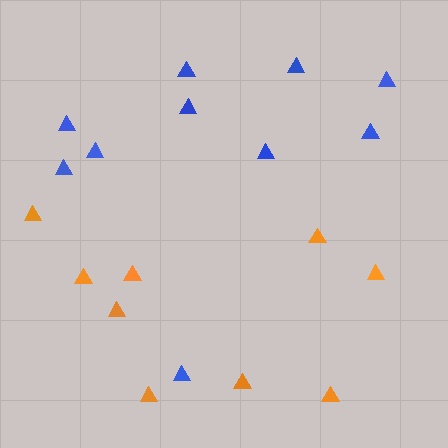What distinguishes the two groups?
There are 2 groups: one group of blue triangles (10) and one group of orange triangles (9).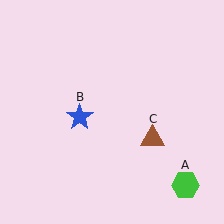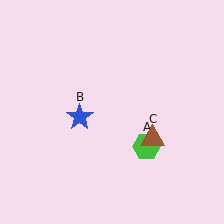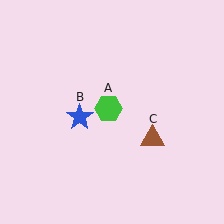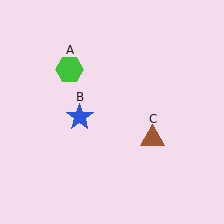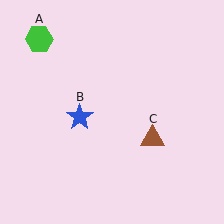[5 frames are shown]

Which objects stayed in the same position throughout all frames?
Blue star (object B) and brown triangle (object C) remained stationary.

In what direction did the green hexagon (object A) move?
The green hexagon (object A) moved up and to the left.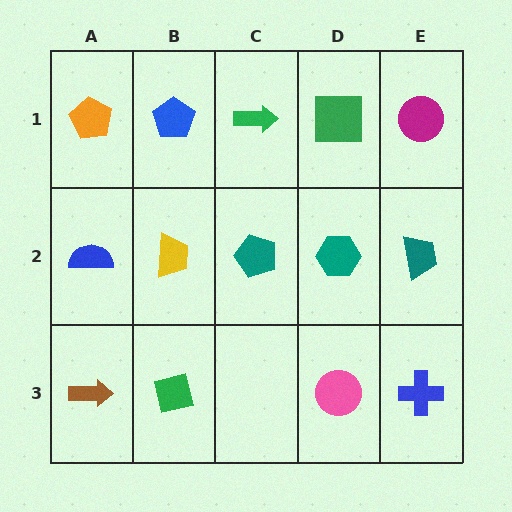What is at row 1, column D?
A green square.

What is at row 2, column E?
A teal trapezoid.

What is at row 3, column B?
A green square.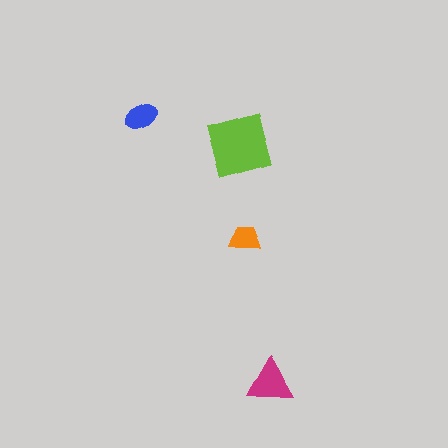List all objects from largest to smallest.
The lime diamond, the magenta triangle, the blue ellipse, the orange trapezoid.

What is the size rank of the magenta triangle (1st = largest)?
2nd.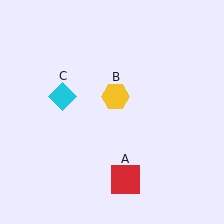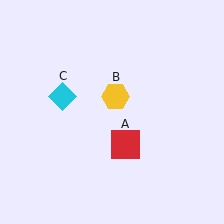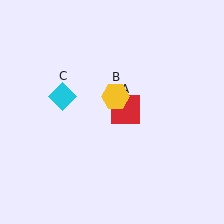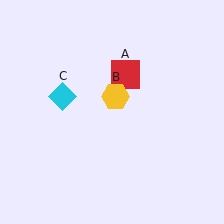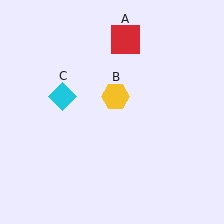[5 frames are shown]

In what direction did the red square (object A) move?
The red square (object A) moved up.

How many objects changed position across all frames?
1 object changed position: red square (object A).